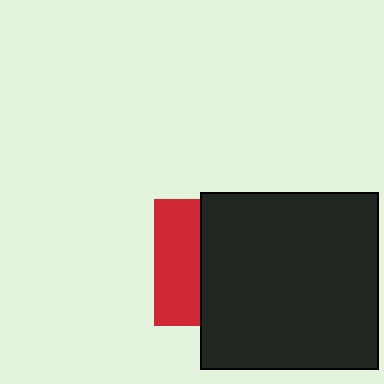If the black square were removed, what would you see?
You would see the complete red square.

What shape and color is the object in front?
The object in front is a black square.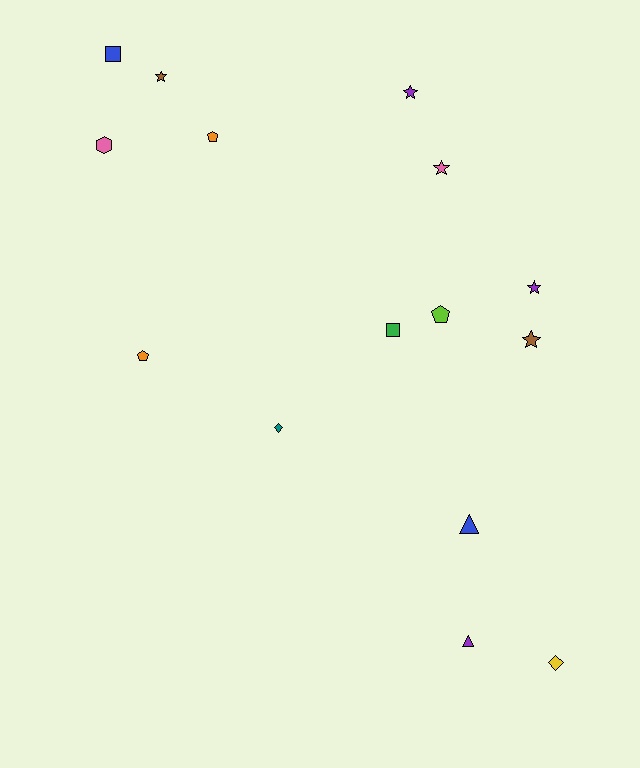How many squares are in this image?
There are 2 squares.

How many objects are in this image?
There are 15 objects.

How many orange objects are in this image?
There are 2 orange objects.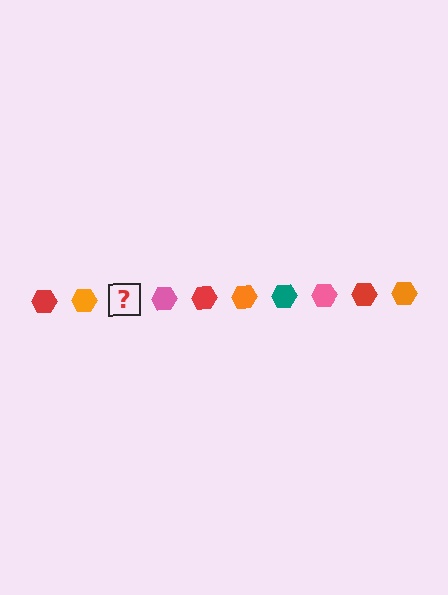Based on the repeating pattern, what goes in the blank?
The blank should be a teal hexagon.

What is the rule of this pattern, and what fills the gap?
The rule is that the pattern cycles through red, orange, teal, pink hexagons. The gap should be filled with a teal hexagon.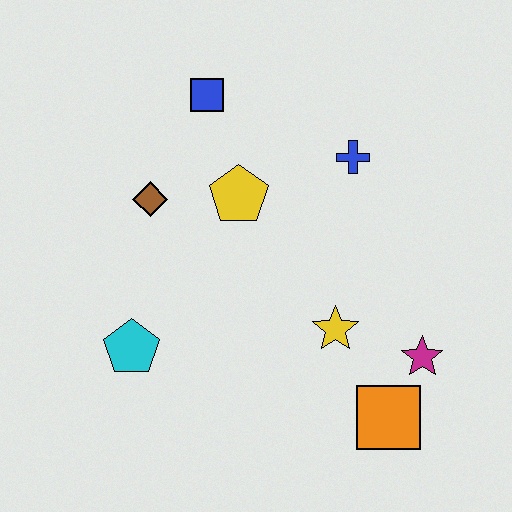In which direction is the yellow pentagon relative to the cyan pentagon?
The yellow pentagon is above the cyan pentagon.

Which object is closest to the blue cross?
The yellow pentagon is closest to the blue cross.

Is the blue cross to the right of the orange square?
No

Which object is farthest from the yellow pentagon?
The orange square is farthest from the yellow pentagon.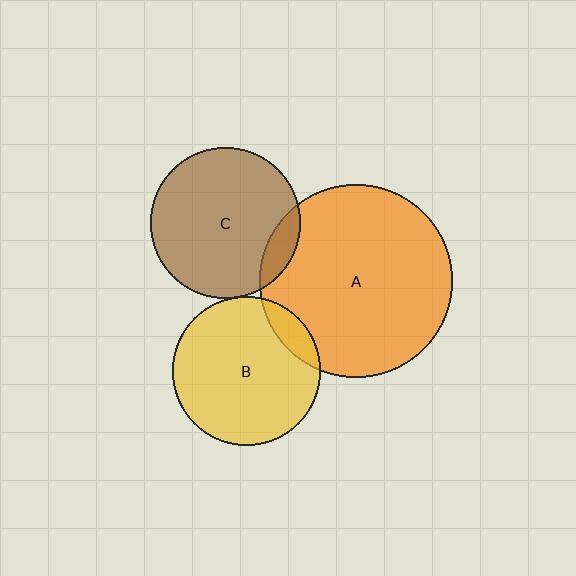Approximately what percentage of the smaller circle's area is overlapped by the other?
Approximately 10%.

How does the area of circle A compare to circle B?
Approximately 1.7 times.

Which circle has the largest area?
Circle A (orange).